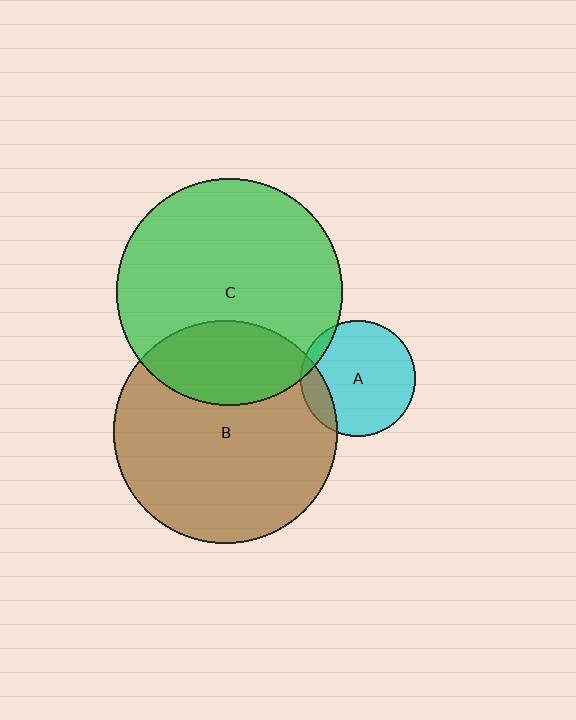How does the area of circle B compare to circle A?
Approximately 3.7 times.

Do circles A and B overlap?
Yes.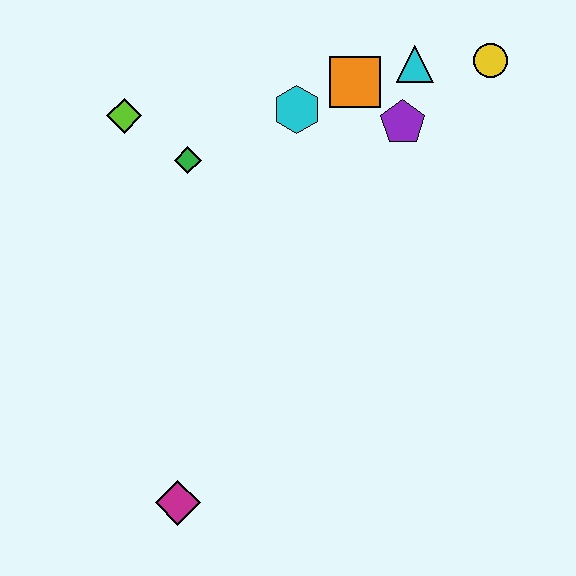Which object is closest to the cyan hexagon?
The orange square is closest to the cyan hexagon.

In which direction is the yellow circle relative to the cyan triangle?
The yellow circle is to the right of the cyan triangle.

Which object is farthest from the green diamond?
The magenta diamond is farthest from the green diamond.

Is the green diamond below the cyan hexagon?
Yes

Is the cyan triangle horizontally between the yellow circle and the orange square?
Yes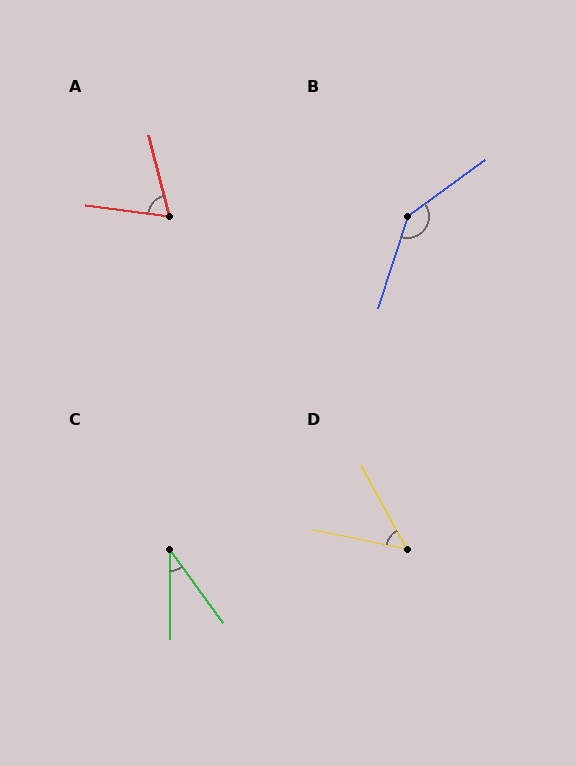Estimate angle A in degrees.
Approximately 68 degrees.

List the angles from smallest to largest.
C (36°), D (50°), A (68°), B (143°).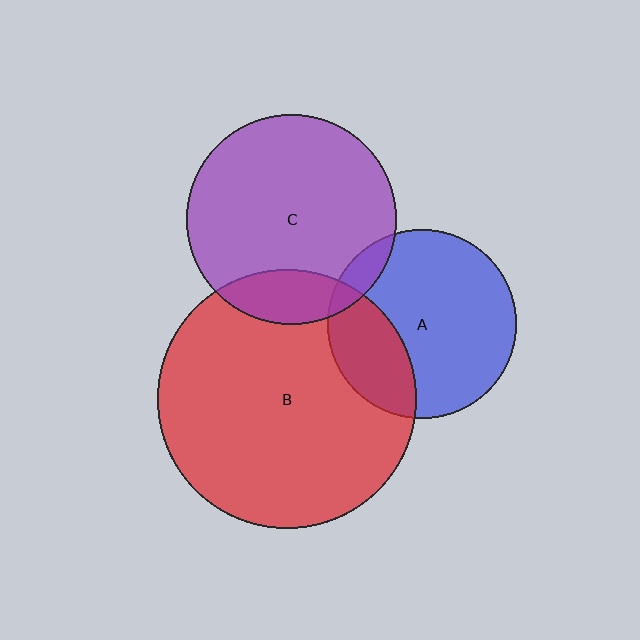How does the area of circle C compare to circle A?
Approximately 1.2 times.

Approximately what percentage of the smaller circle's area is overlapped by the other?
Approximately 15%.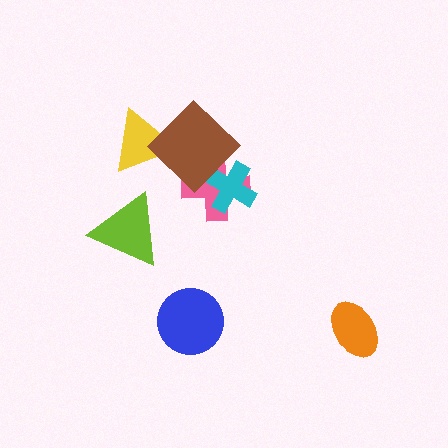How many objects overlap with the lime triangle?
0 objects overlap with the lime triangle.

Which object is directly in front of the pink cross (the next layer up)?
The cyan cross is directly in front of the pink cross.